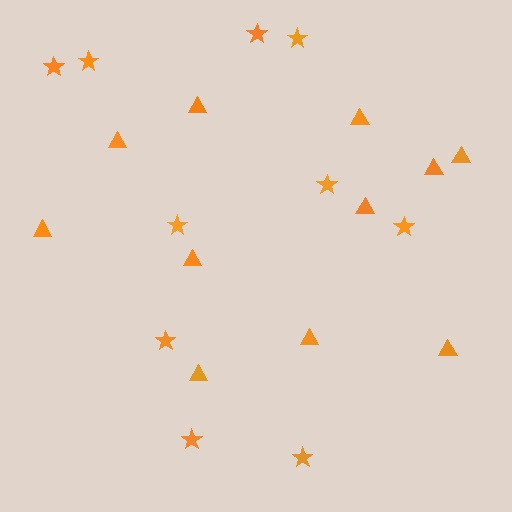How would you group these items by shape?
There are 2 groups: one group of triangles (11) and one group of stars (10).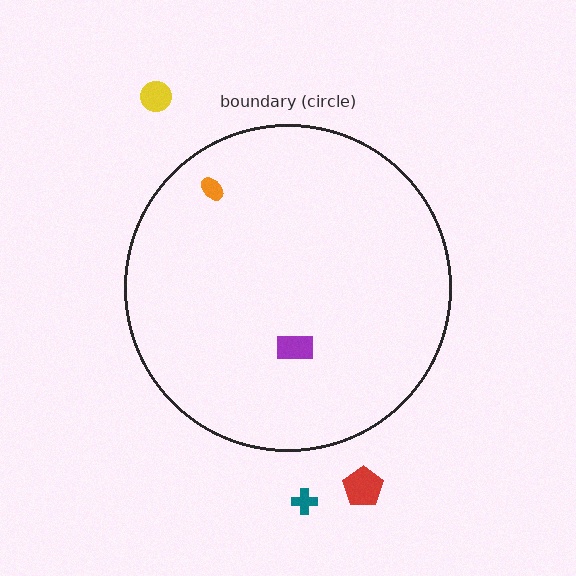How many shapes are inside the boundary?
2 inside, 3 outside.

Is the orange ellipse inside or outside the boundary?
Inside.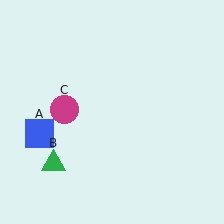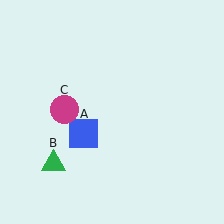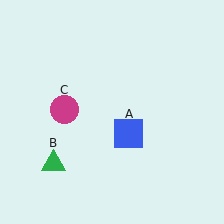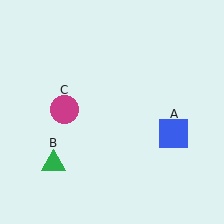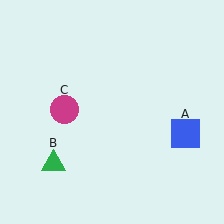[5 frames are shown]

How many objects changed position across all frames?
1 object changed position: blue square (object A).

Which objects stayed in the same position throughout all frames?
Green triangle (object B) and magenta circle (object C) remained stationary.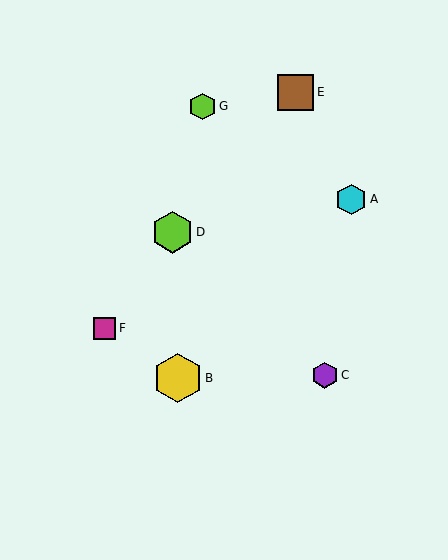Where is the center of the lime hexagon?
The center of the lime hexagon is at (203, 106).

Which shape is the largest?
The yellow hexagon (labeled B) is the largest.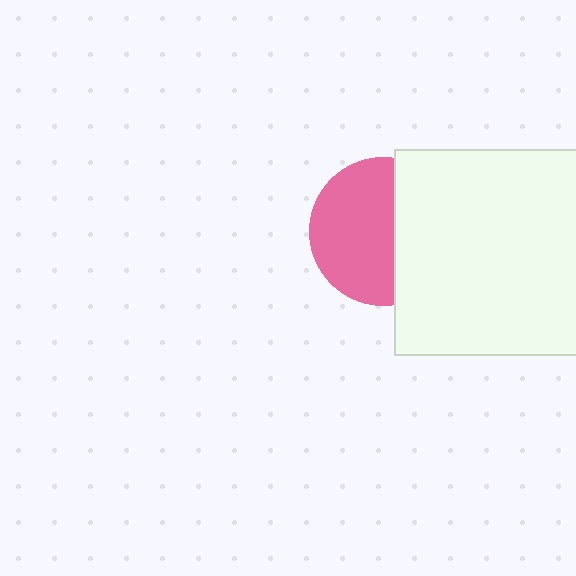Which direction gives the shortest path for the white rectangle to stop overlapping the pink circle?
Moving right gives the shortest separation.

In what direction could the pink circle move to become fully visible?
The pink circle could move left. That would shift it out from behind the white rectangle entirely.